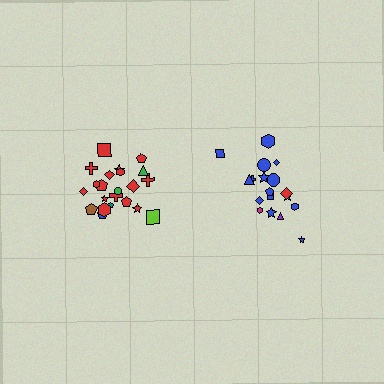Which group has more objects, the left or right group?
The left group.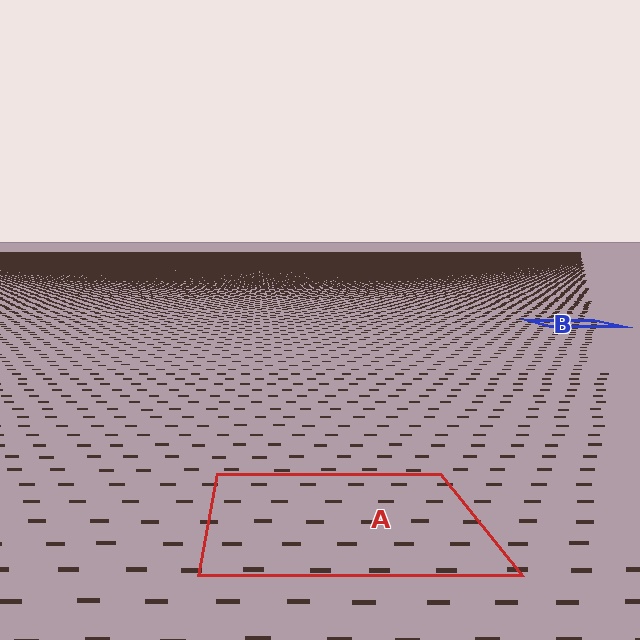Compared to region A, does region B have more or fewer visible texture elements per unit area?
Region B has more texture elements per unit area — they are packed more densely because it is farther away.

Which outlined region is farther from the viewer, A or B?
Region B is farther from the viewer — the texture elements inside it appear smaller and more densely packed.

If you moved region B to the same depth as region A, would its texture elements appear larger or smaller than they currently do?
They would appear larger. At a closer depth, the same texture elements are projected at a bigger on-screen size.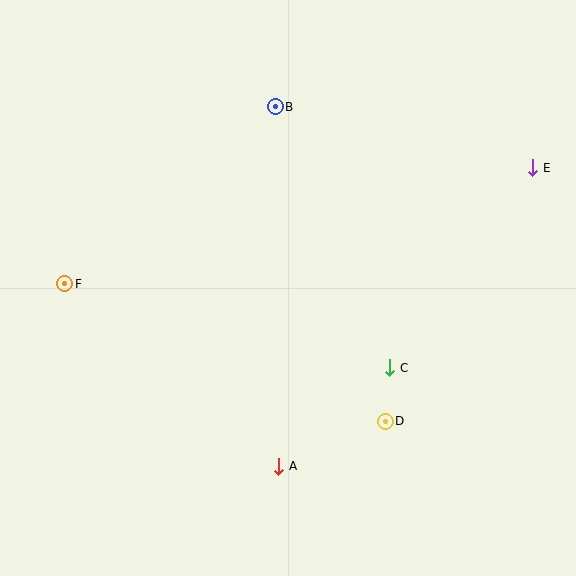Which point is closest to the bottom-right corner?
Point D is closest to the bottom-right corner.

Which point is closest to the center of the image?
Point C at (390, 368) is closest to the center.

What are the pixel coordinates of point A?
Point A is at (279, 466).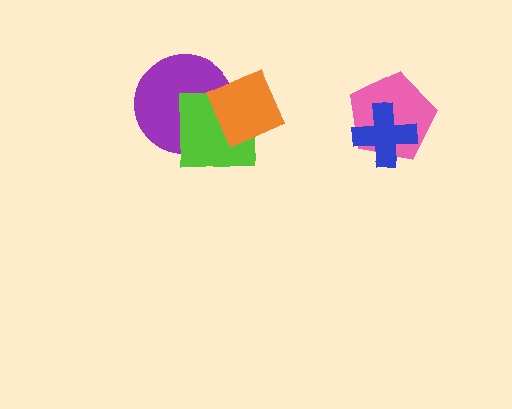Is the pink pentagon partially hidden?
Yes, it is partially covered by another shape.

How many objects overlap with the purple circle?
2 objects overlap with the purple circle.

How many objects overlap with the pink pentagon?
1 object overlaps with the pink pentagon.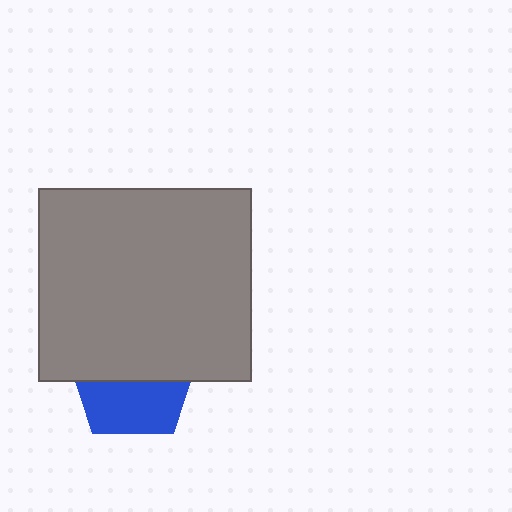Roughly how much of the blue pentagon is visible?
About half of it is visible (roughly 45%).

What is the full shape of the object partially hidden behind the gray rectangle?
The partially hidden object is a blue pentagon.